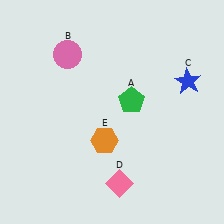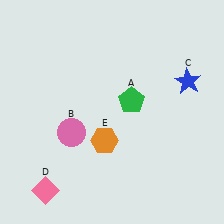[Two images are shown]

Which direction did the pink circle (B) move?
The pink circle (B) moved down.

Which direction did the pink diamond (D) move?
The pink diamond (D) moved left.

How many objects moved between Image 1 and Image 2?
2 objects moved between the two images.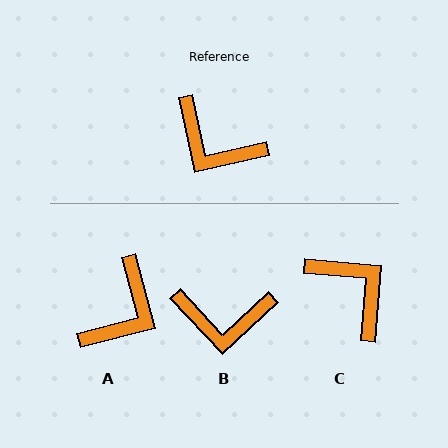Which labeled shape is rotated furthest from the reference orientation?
C, about 163 degrees away.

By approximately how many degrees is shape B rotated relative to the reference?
Approximately 31 degrees counter-clockwise.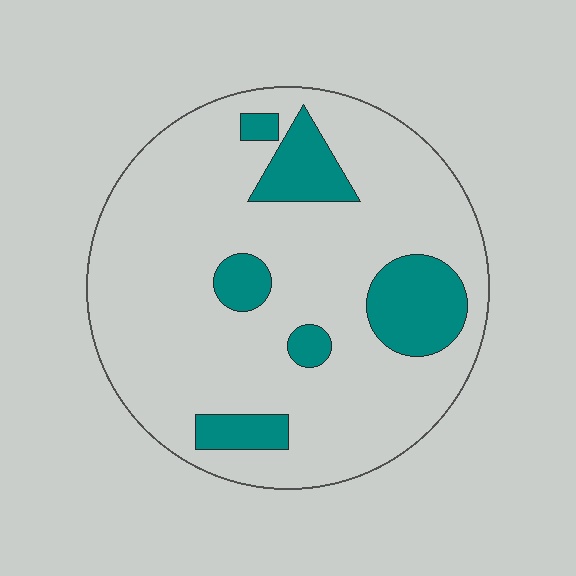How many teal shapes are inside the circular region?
6.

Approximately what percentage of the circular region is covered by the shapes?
Approximately 20%.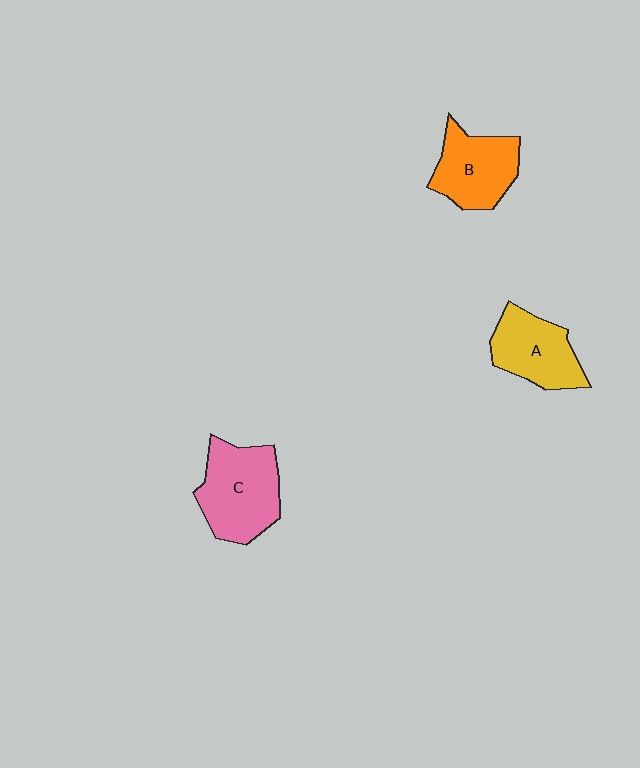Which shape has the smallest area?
Shape A (yellow).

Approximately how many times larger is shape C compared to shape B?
Approximately 1.2 times.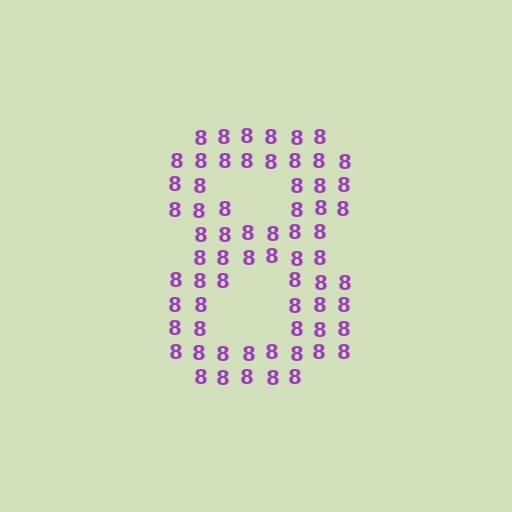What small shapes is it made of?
It is made of small digit 8's.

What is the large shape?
The large shape is the digit 8.